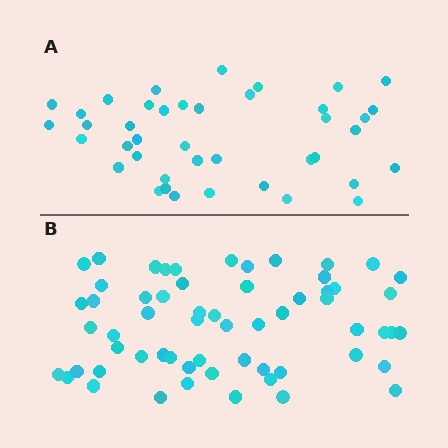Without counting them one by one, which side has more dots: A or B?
Region B (the bottom region) has more dots.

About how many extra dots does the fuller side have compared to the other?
Region B has approximately 20 more dots than region A.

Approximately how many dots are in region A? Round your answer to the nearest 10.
About 40 dots. (The exact count is 41, which rounds to 40.)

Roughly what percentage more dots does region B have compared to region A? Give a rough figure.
About 45% more.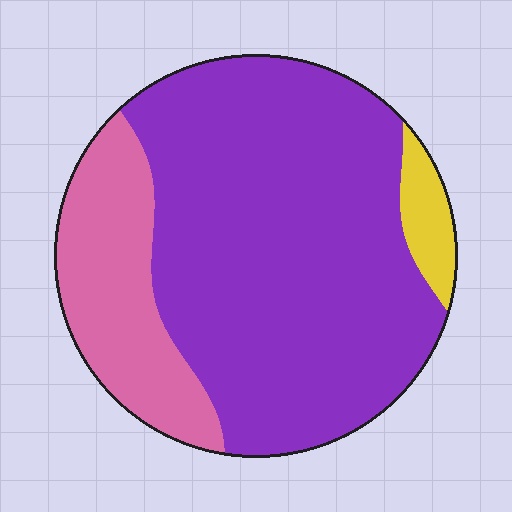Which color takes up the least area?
Yellow, at roughly 5%.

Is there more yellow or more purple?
Purple.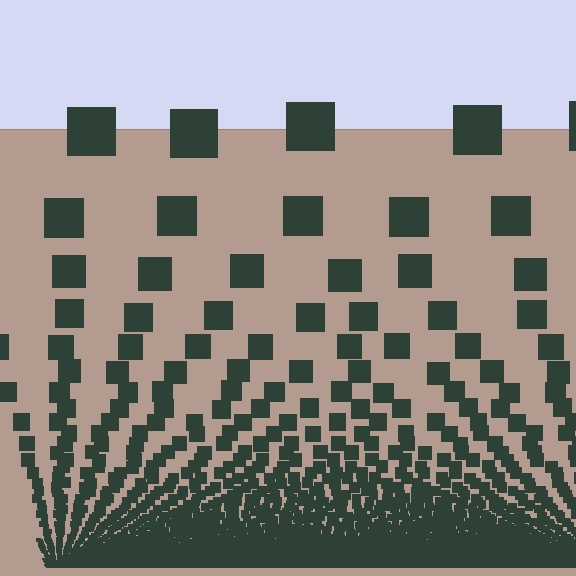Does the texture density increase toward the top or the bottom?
Density increases toward the bottom.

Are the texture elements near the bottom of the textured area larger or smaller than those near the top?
Smaller. The gradient is inverted — elements near the bottom are smaller and denser.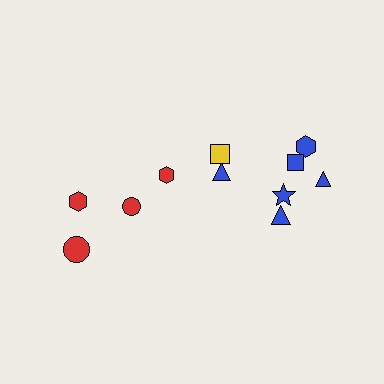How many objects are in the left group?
There are 4 objects.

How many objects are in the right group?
There are 7 objects.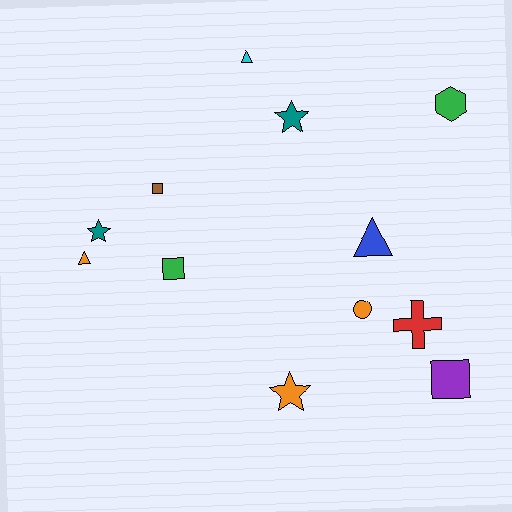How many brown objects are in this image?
There is 1 brown object.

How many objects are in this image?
There are 12 objects.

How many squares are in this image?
There are 3 squares.